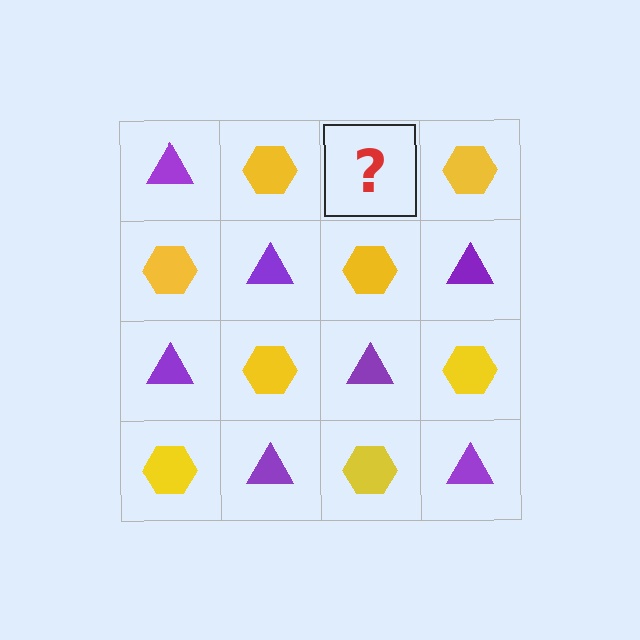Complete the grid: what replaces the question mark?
The question mark should be replaced with a purple triangle.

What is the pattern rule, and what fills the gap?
The rule is that it alternates purple triangle and yellow hexagon in a checkerboard pattern. The gap should be filled with a purple triangle.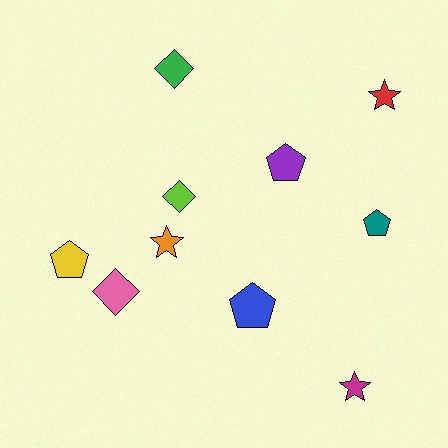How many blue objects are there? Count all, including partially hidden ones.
There is 1 blue object.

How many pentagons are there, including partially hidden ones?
There are 4 pentagons.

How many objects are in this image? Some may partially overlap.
There are 10 objects.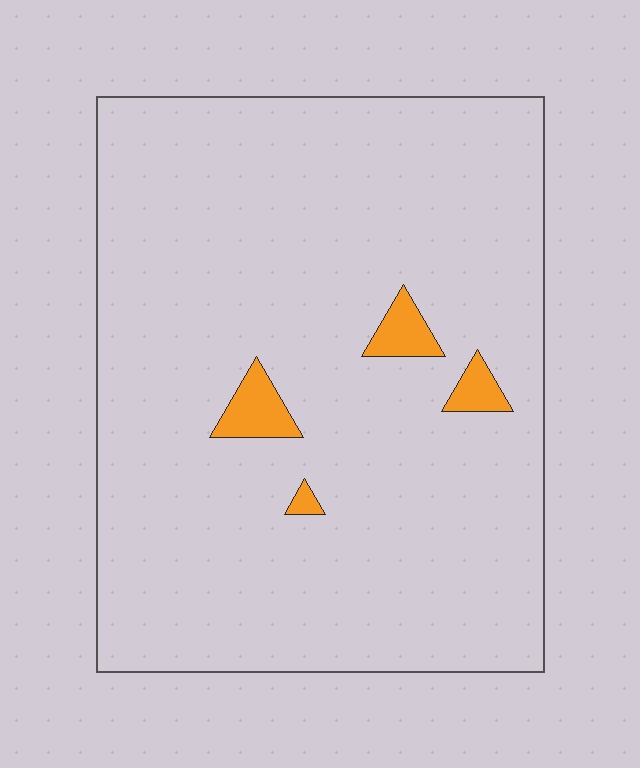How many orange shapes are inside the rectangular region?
4.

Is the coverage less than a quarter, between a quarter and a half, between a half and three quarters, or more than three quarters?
Less than a quarter.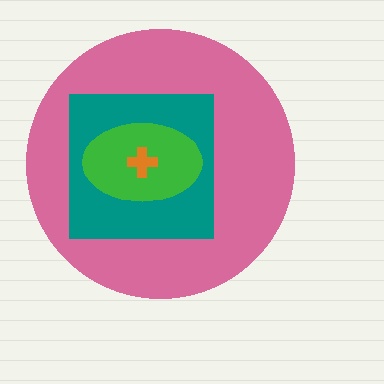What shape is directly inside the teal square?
The green ellipse.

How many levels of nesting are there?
4.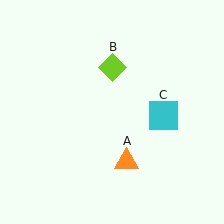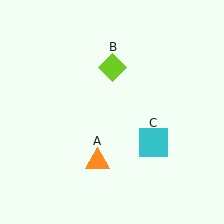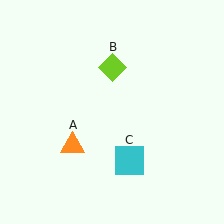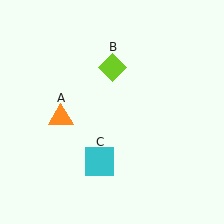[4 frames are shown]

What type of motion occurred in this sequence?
The orange triangle (object A), cyan square (object C) rotated clockwise around the center of the scene.